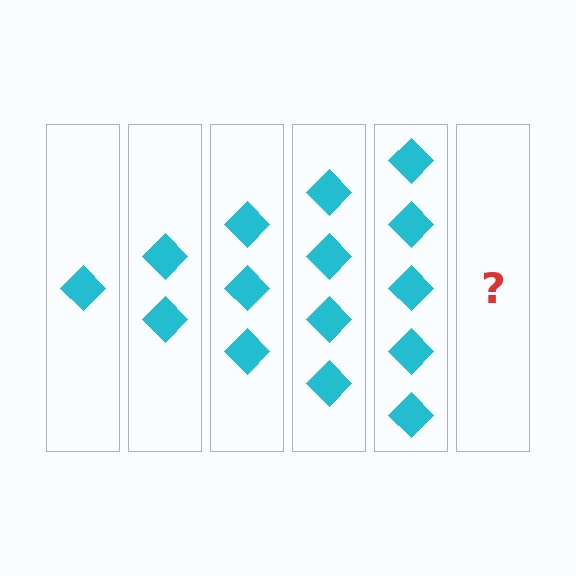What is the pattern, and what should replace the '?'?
The pattern is that each step adds one more diamond. The '?' should be 6 diamonds.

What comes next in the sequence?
The next element should be 6 diamonds.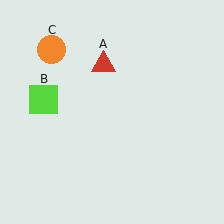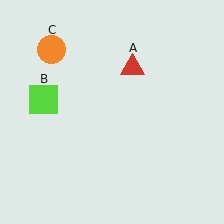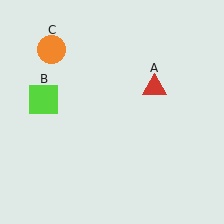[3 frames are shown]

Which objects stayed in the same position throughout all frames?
Lime square (object B) and orange circle (object C) remained stationary.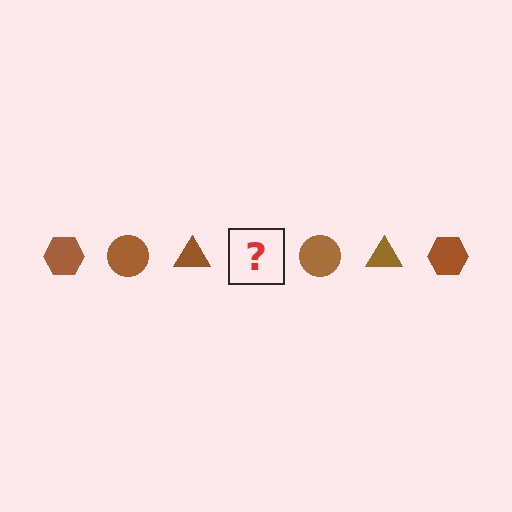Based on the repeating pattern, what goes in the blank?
The blank should be a brown hexagon.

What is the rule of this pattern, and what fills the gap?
The rule is that the pattern cycles through hexagon, circle, triangle shapes in brown. The gap should be filled with a brown hexagon.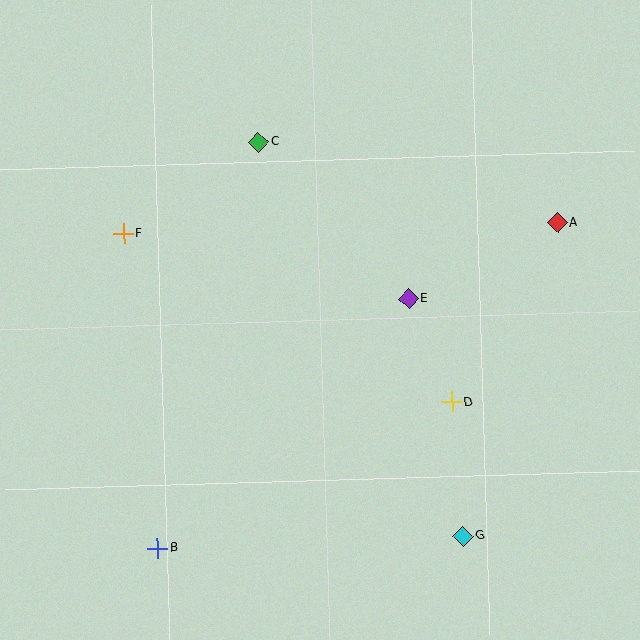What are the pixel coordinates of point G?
Point G is at (463, 536).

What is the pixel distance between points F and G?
The distance between F and G is 455 pixels.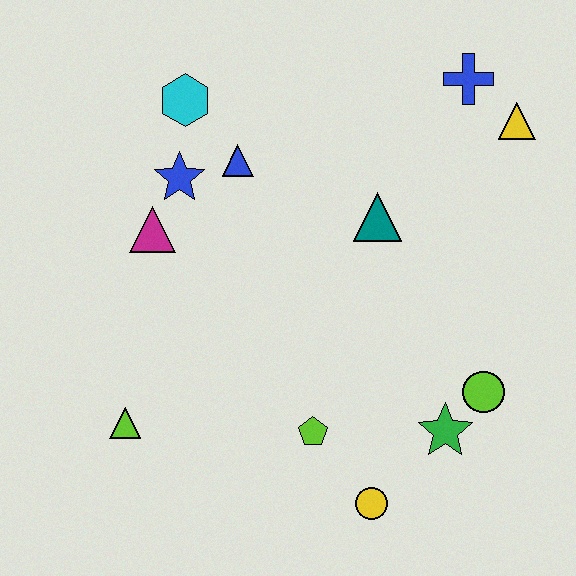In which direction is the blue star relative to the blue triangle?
The blue star is to the left of the blue triangle.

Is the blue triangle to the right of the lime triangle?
Yes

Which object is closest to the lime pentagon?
The yellow circle is closest to the lime pentagon.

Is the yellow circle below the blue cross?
Yes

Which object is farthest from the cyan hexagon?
The yellow circle is farthest from the cyan hexagon.